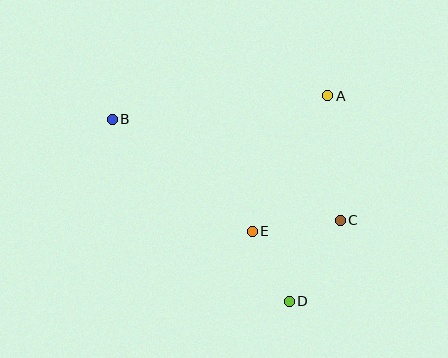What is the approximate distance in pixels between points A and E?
The distance between A and E is approximately 155 pixels.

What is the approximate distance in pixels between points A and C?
The distance between A and C is approximately 125 pixels.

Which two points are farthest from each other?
Points B and D are farthest from each other.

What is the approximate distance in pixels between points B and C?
The distance between B and C is approximately 249 pixels.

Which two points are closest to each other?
Points D and E are closest to each other.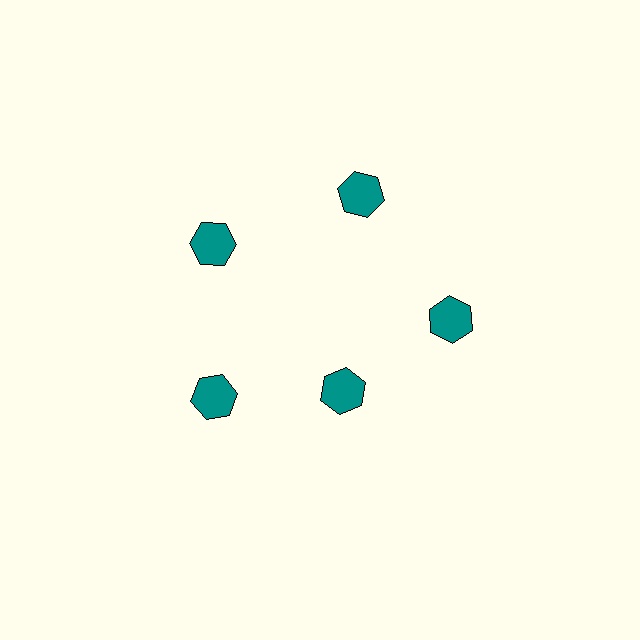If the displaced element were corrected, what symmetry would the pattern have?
It would have 5-fold rotational symmetry — the pattern would map onto itself every 72 degrees.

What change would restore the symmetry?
The symmetry would be restored by moving it outward, back onto the ring so that all 5 hexagons sit at equal angles and equal distance from the center.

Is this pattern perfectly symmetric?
No. The 5 teal hexagons are arranged in a ring, but one element near the 5 o'clock position is pulled inward toward the center, breaking the 5-fold rotational symmetry.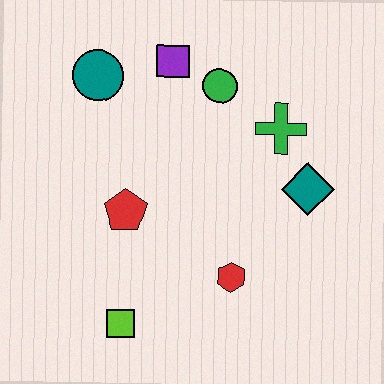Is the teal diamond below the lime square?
No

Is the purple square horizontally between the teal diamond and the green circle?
No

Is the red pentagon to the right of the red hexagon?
No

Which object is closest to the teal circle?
The purple square is closest to the teal circle.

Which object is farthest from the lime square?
The purple square is farthest from the lime square.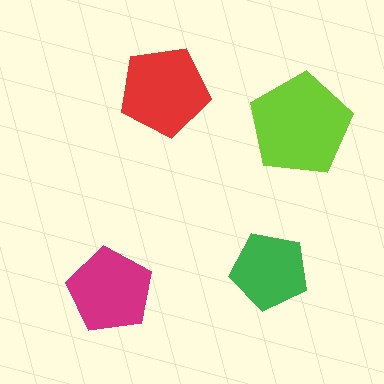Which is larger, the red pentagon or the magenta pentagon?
The red one.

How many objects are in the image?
There are 4 objects in the image.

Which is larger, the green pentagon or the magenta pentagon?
The magenta one.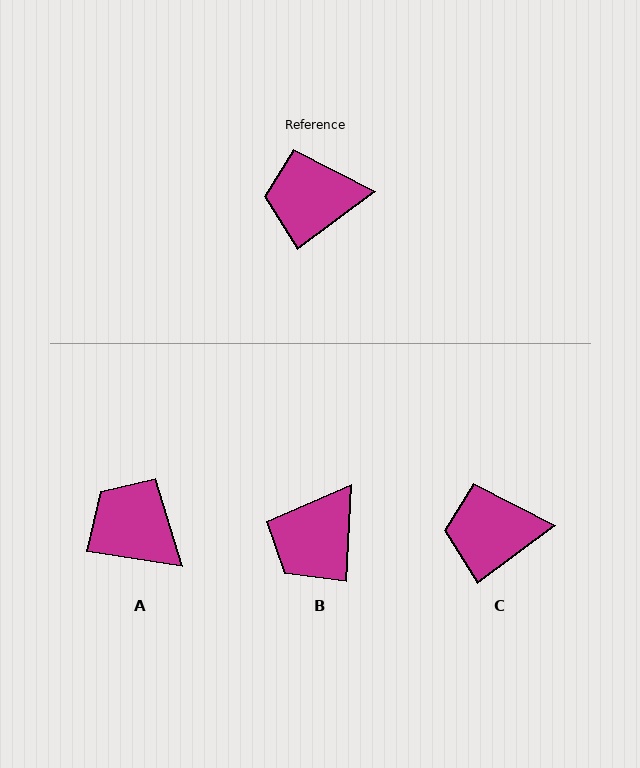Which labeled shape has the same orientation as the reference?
C.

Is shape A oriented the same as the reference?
No, it is off by about 45 degrees.